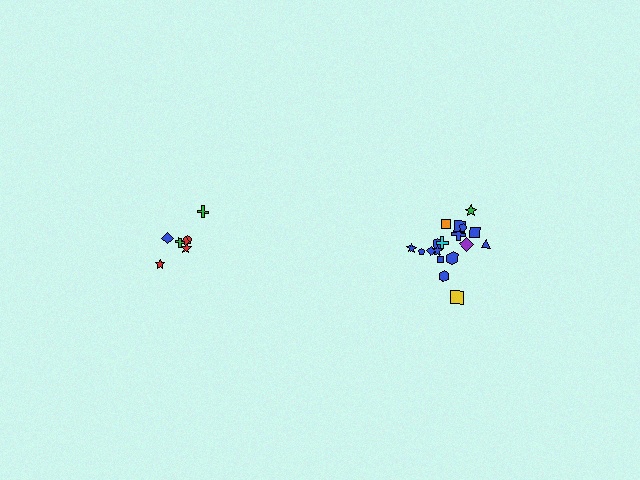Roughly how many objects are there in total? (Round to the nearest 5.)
Roughly 25 objects in total.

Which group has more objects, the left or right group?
The right group.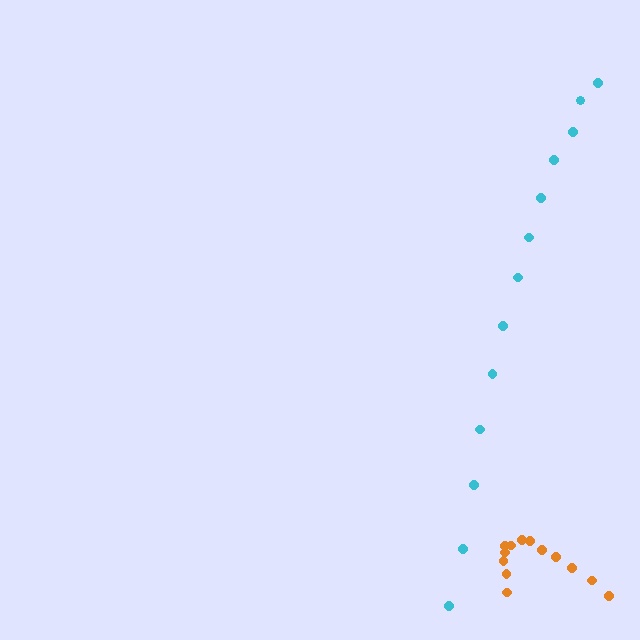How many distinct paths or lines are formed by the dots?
There are 2 distinct paths.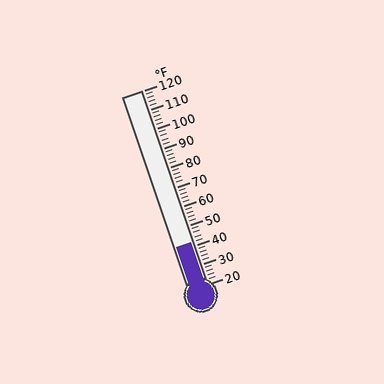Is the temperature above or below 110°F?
The temperature is below 110°F.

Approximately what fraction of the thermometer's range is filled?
The thermometer is filled to approximately 20% of its range.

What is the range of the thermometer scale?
The thermometer scale ranges from 20°F to 120°F.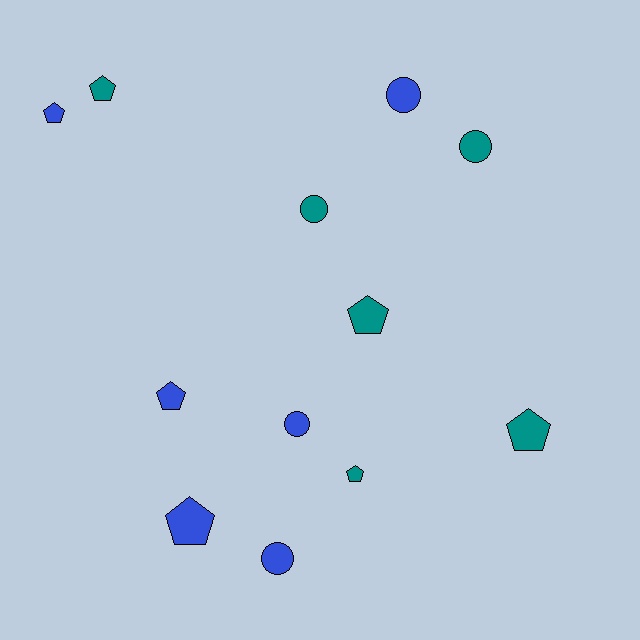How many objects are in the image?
There are 12 objects.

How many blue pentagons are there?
There are 3 blue pentagons.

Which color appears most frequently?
Teal, with 6 objects.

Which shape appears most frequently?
Pentagon, with 7 objects.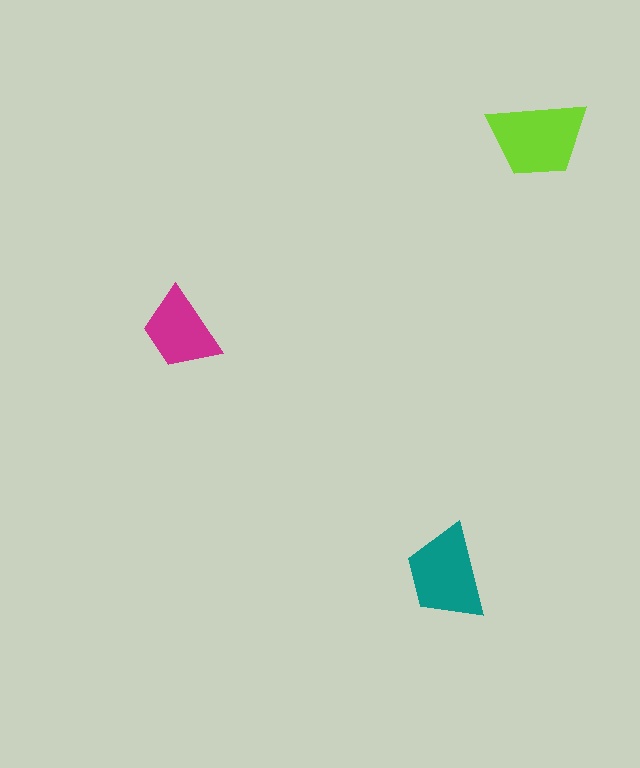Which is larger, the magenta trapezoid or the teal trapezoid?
The teal one.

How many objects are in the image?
There are 3 objects in the image.